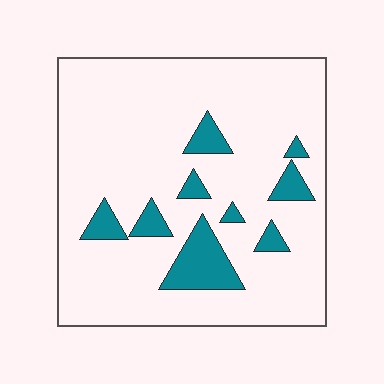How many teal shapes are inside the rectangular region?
9.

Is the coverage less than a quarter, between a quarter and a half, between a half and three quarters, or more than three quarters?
Less than a quarter.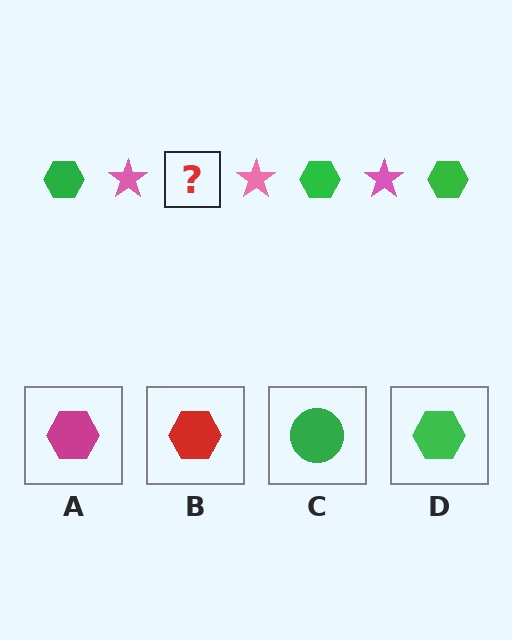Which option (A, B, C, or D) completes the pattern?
D.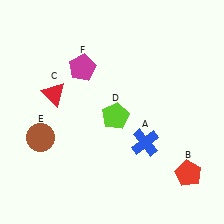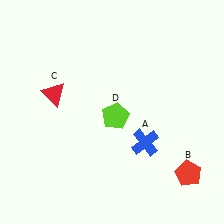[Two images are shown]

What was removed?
The magenta pentagon (F), the brown circle (E) were removed in Image 2.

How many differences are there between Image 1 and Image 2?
There are 2 differences between the two images.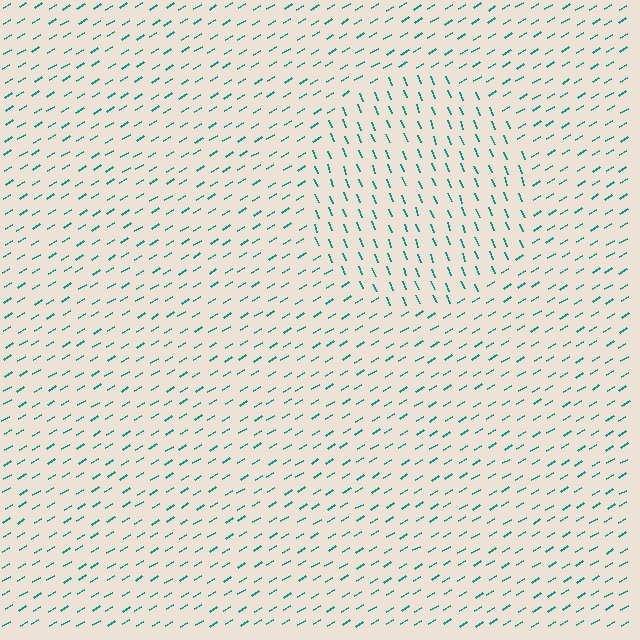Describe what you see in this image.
The image is filled with small teal line segments. A circle region in the image has lines oriented differently from the surrounding lines, creating a visible texture boundary.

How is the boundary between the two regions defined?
The boundary is defined purely by a change in line orientation (approximately 81 degrees difference). All lines are the same color and thickness.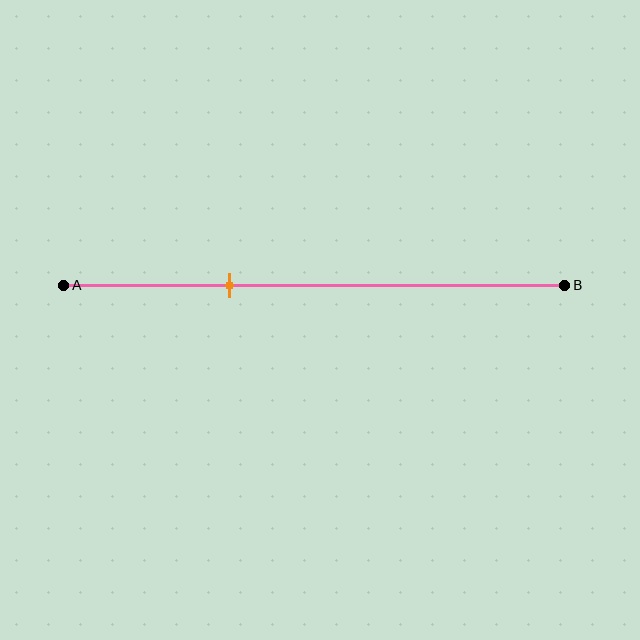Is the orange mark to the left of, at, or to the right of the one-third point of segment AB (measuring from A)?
The orange mark is approximately at the one-third point of segment AB.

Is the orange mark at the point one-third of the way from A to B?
Yes, the mark is approximately at the one-third point.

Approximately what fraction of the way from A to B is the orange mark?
The orange mark is approximately 35% of the way from A to B.